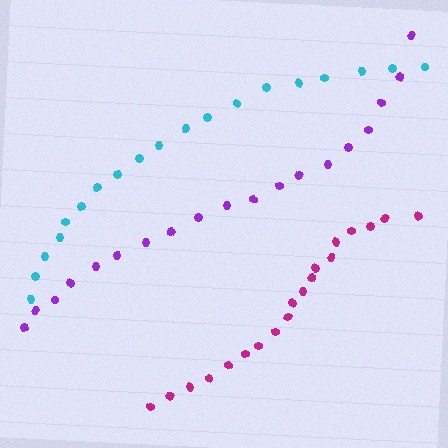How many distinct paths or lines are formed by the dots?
There are 3 distinct paths.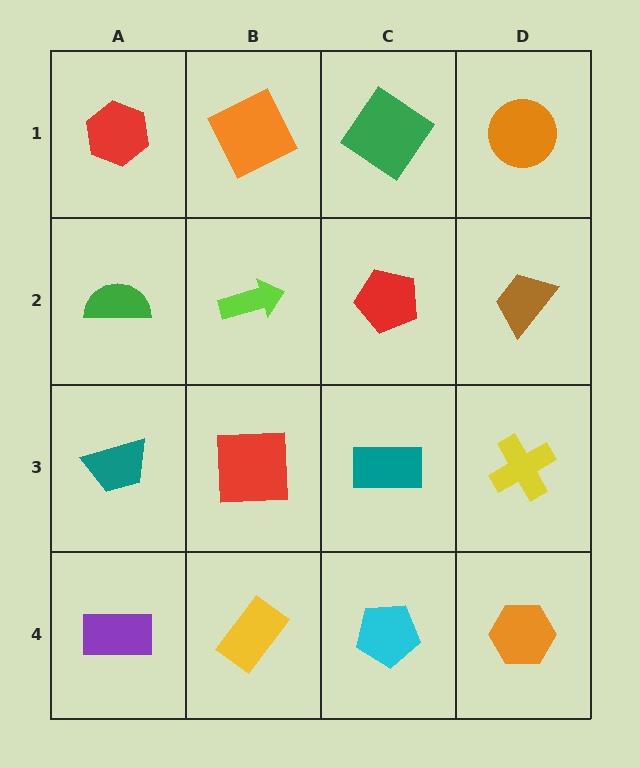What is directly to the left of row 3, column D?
A teal rectangle.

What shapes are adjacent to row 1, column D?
A brown trapezoid (row 2, column D), a green diamond (row 1, column C).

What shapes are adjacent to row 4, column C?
A teal rectangle (row 3, column C), a yellow rectangle (row 4, column B), an orange hexagon (row 4, column D).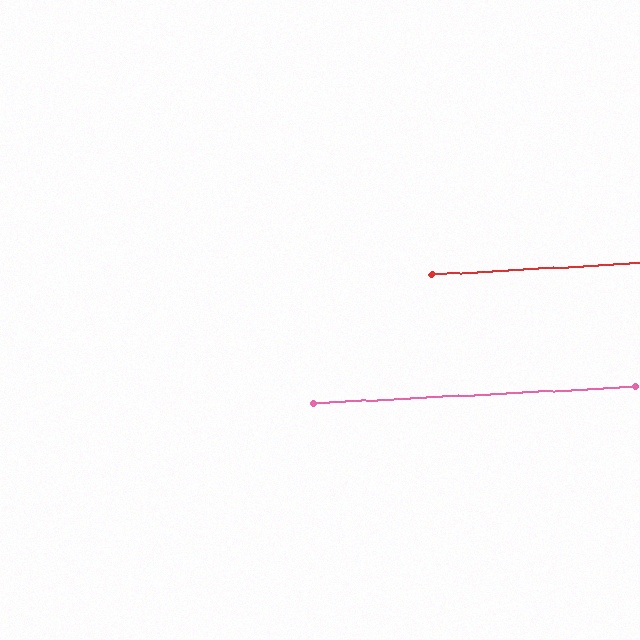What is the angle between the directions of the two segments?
Approximately 0 degrees.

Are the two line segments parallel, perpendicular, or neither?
Parallel — their directions differ by only 0.2°.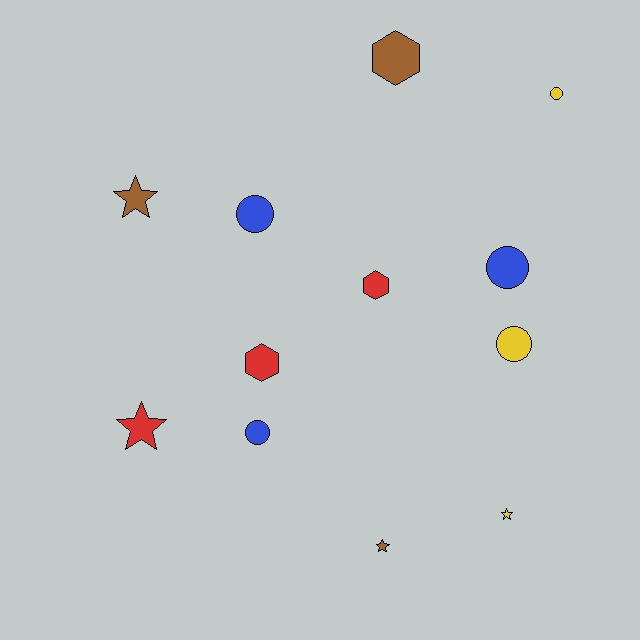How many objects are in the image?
There are 12 objects.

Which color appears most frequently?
Yellow, with 3 objects.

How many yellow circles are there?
There are 2 yellow circles.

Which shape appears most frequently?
Circle, with 5 objects.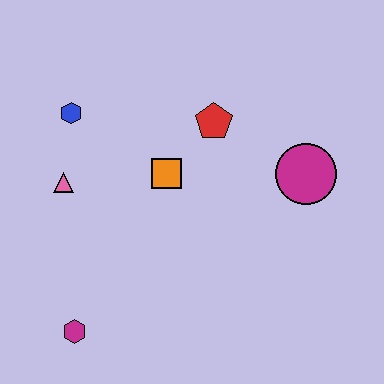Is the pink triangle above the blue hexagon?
No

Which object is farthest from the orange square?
The magenta hexagon is farthest from the orange square.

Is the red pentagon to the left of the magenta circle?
Yes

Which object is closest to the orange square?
The red pentagon is closest to the orange square.